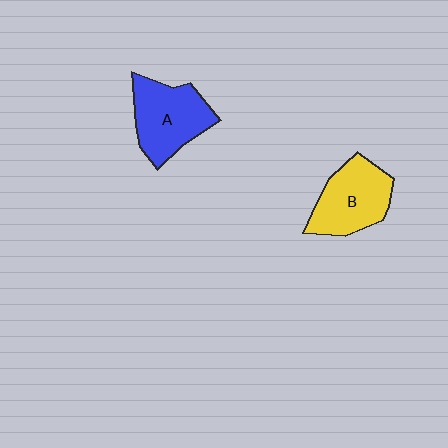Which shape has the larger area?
Shape A (blue).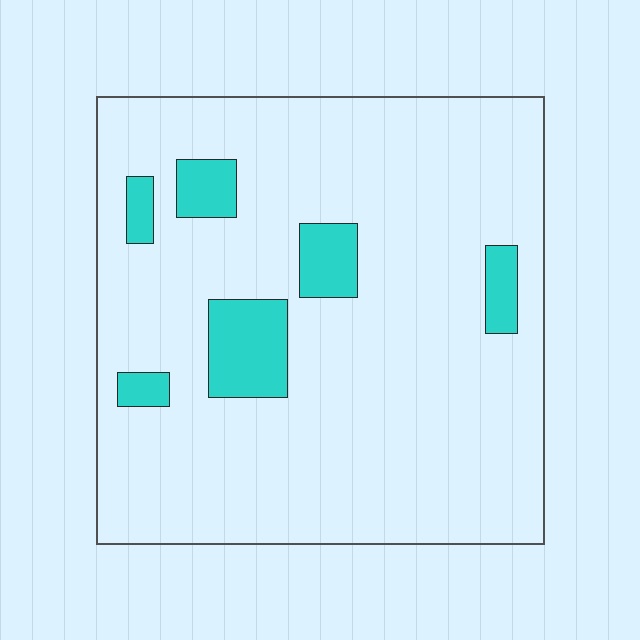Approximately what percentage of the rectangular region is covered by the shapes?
Approximately 10%.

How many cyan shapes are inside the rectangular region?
6.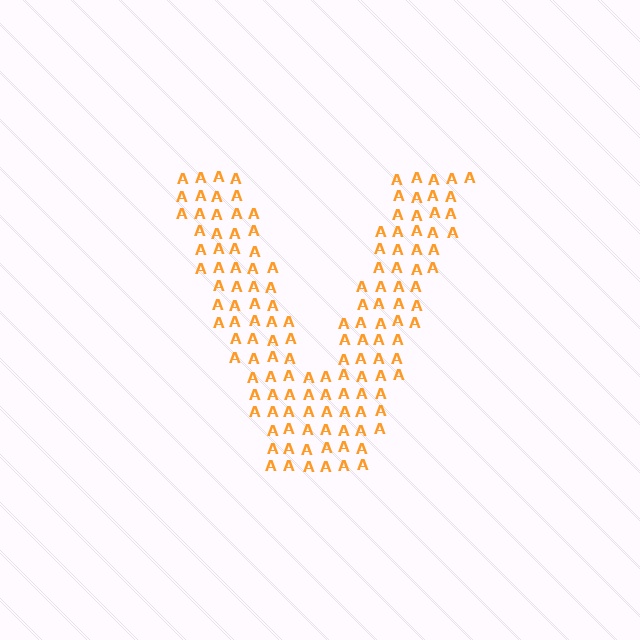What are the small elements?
The small elements are letter A's.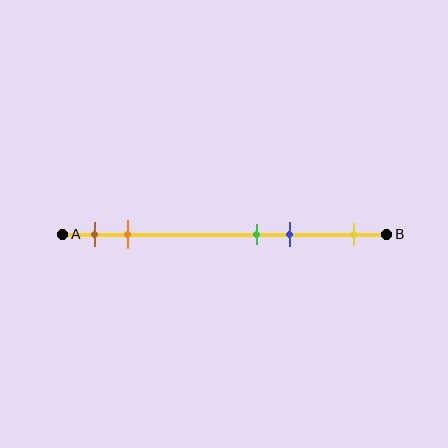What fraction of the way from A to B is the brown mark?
The brown mark is approximately 10% (0.1) of the way from A to B.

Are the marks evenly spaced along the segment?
No, the marks are not evenly spaced.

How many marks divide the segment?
There are 5 marks dividing the segment.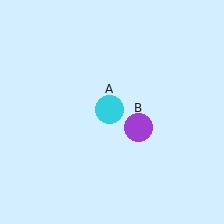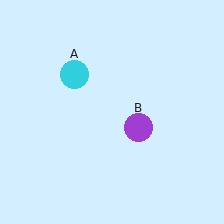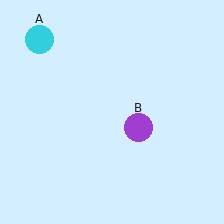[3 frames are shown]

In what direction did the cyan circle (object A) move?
The cyan circle (object A) moved up and to the left.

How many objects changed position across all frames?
1 object changed position: cyan circle (object A).